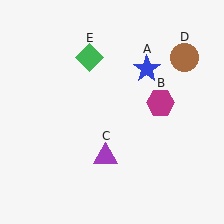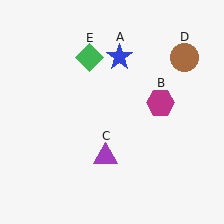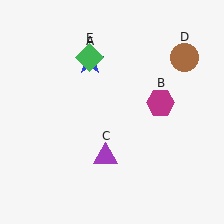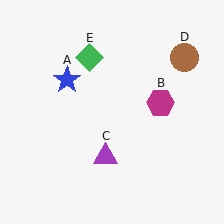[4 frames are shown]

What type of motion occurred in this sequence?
The blue star (object A) rotated counterclockwise around the center of the scene.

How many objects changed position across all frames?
1 object changed position: blue star (object A).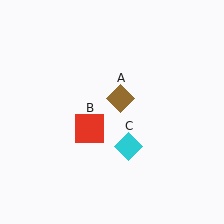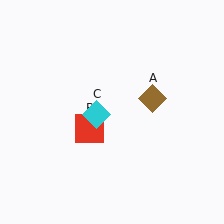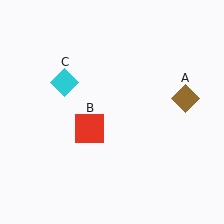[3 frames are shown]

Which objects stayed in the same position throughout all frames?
Red square (object B) remained stationary.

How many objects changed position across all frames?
2 objects changed position: brown diamond (object A), cyan diamond (object C).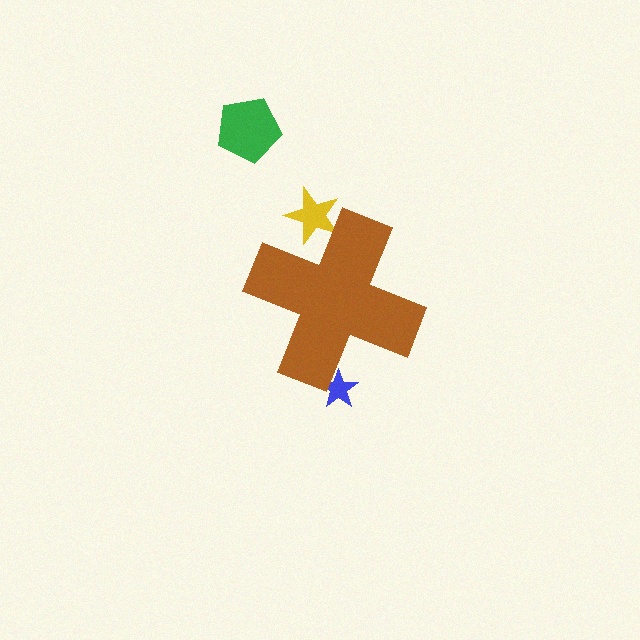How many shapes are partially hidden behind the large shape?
2 shapes are partially hidden.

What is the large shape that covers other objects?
A brown cross.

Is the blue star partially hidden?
Yes, the blue star is partially hidden behind the brown cross.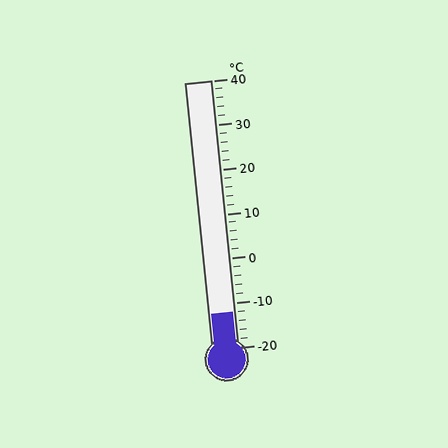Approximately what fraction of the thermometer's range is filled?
The thermometer is filled to approximately 15% of its range.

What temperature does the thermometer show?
The thermometer shows approximately -12°C.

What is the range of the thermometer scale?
The thermometer scale ranges from -20°C to 40°C.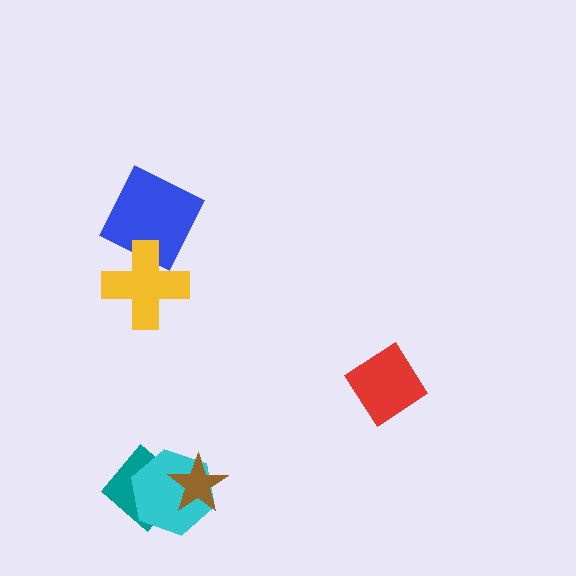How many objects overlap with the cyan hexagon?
2 objects overlap with the cyan hexagon.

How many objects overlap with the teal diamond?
2 objects overlap with the teal diamond.